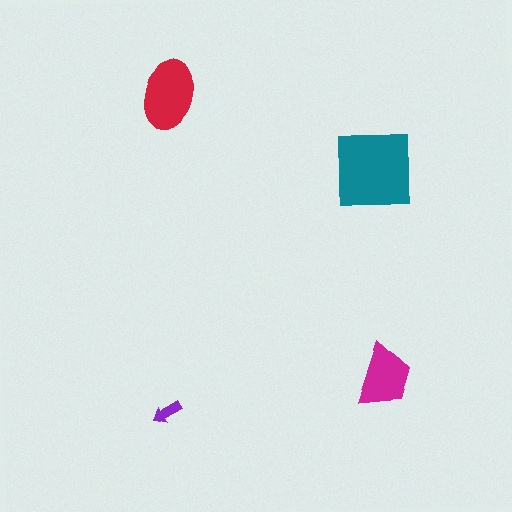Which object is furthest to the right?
The magenta trapezoid is rightmost.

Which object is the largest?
The teal square.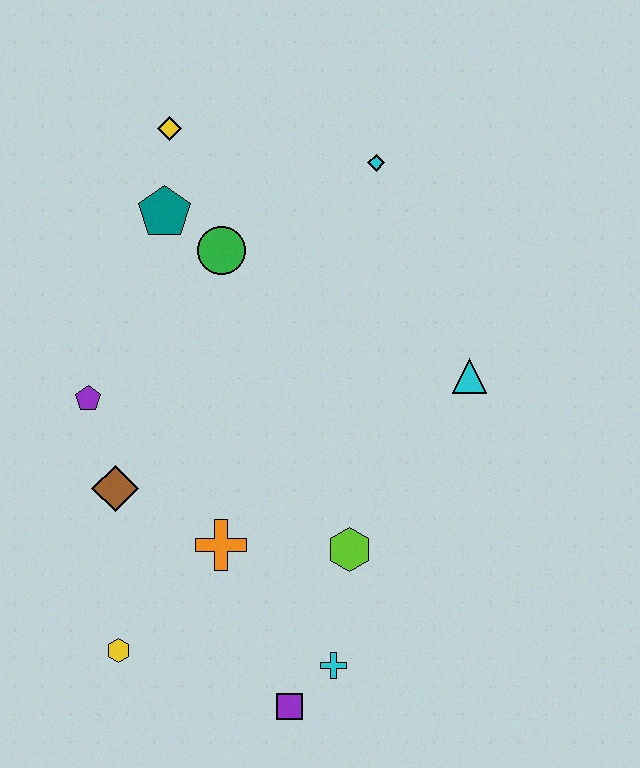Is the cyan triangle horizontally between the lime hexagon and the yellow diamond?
No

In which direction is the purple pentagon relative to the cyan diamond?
The purple pentagon is to the left of the cyan diamond.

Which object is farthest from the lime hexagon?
The yellow diamond is farthest from the lime hexagon.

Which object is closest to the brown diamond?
The purple pentagon is closest to the brown diamond.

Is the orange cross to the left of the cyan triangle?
Yes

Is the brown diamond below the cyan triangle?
Yes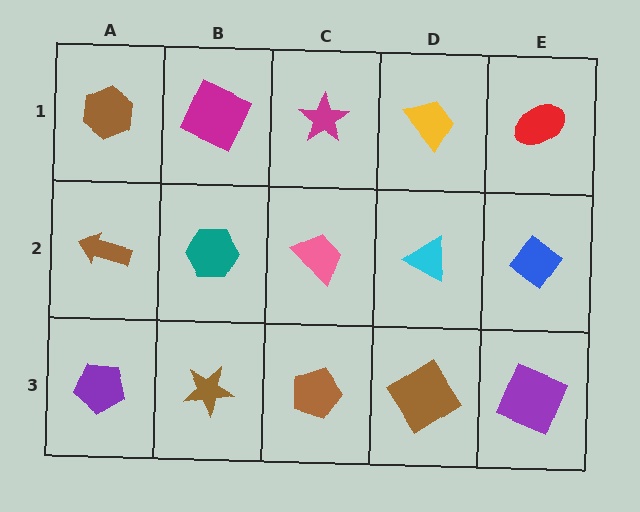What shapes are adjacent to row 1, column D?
A cyan triangle (row 2, column D), a magenta star (row 1, column C), a red ellipse (row 1, column E).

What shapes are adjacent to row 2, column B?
A magenta square (row 1, column B), a brown star (row 3, column B), a brown arrow (row 2, column A), a pink trapezoid (row 2, column C).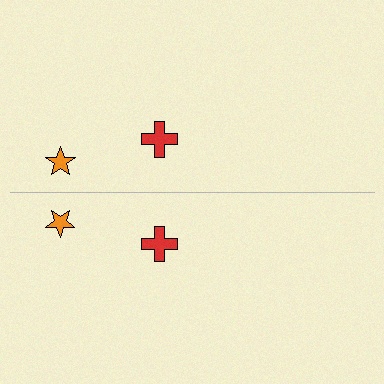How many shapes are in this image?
There are 4 shapes in this image.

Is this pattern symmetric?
Yes, this pattern has bilateral (reflection) symmetry.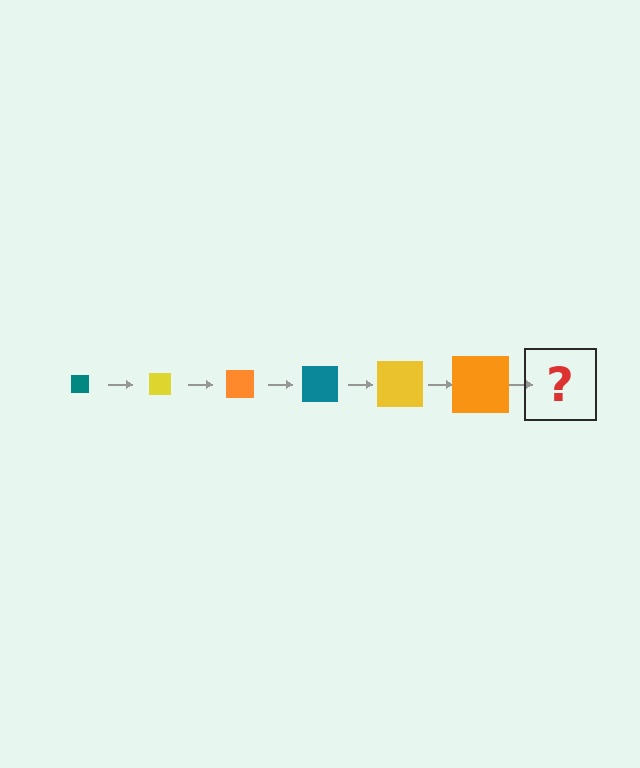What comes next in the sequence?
The next element should be a teal square, larger than the previous one.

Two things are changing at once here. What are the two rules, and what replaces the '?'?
The two rules are that the square grows larger each step and the color cycles through teal, yellow, and orange. The '?' should be a teal square, larger than the previous one.